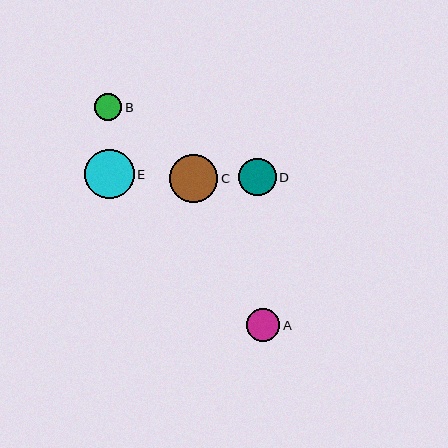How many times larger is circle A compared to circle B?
Circle A is approximately 1.2 times the size of circle B.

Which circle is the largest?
Circle E is the largest with a size of approximately 49 pixels.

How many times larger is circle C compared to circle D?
Circle C is approximately 1.3 times the size of circle D.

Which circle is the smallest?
Circle B is the smallest with a size of approximately 27 pixels.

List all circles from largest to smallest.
From largest to smallest: E, C, D, A, B.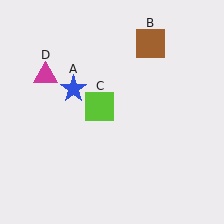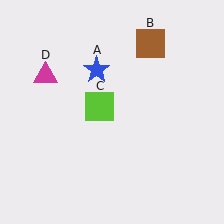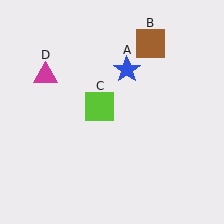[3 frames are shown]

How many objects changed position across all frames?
1 object changed position: blue star (object A).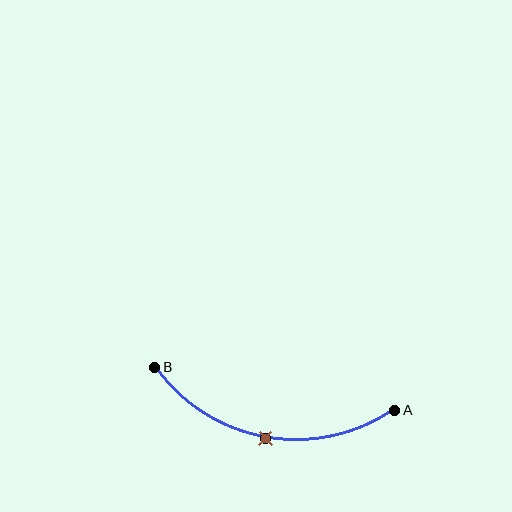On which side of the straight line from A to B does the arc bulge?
The arc bulges below the straight line connecting A and B.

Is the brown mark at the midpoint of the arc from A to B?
Yes. The brown mark lies on the arc at equal arc-length from both A and B — it is the arc midpoint.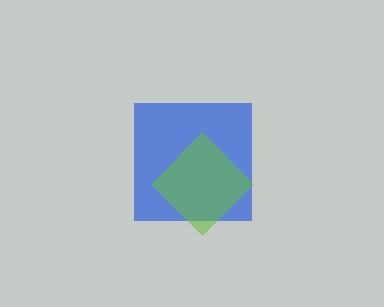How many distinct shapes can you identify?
There are 2 distinct shapes: a blue square, a lime diamond.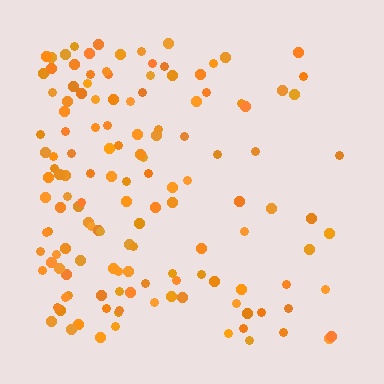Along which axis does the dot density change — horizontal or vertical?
Horizontal.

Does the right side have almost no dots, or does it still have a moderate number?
Still a moderate number, just noticeably fewer than the left.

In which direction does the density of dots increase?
From right to left, with the left side densest.